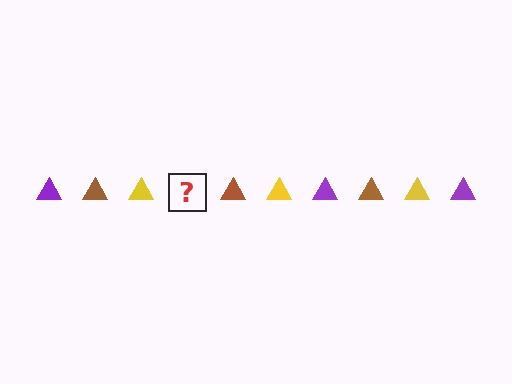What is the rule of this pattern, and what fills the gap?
The rule is that the pattern cycles through purple, brown, yellow triangles. The gap should be filled with a purple triangle.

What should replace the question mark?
The question mark should be replaced with a purple triangle.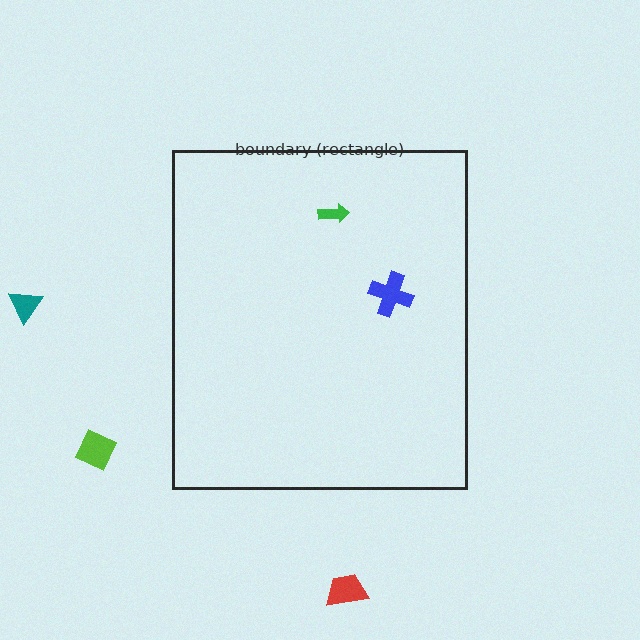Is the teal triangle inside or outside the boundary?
Outside.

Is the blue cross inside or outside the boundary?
Inside.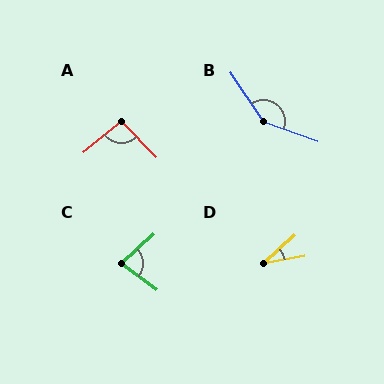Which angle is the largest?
B, at approximately 143 degrees.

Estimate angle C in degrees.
Approximately 80 degrees.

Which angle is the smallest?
D, at approximately 32 degrees.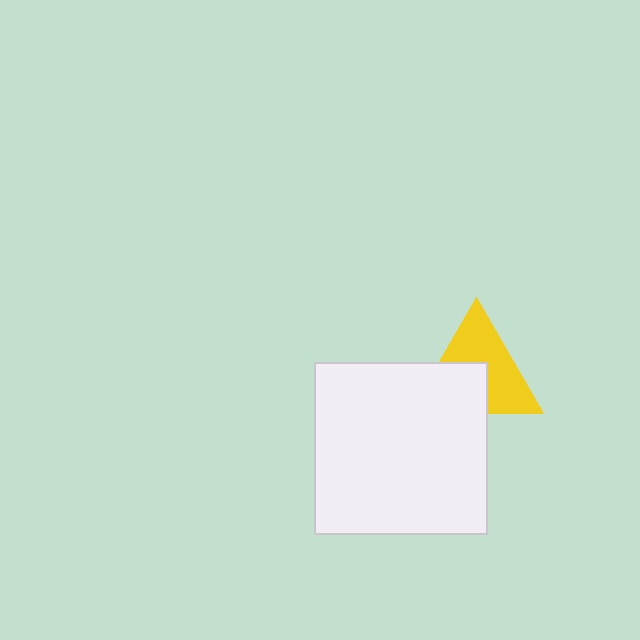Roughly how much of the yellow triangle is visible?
About half of it is visible (roughly 58%).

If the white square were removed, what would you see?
You would see the complete yellow triangle.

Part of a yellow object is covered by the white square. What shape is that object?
It is a triangle.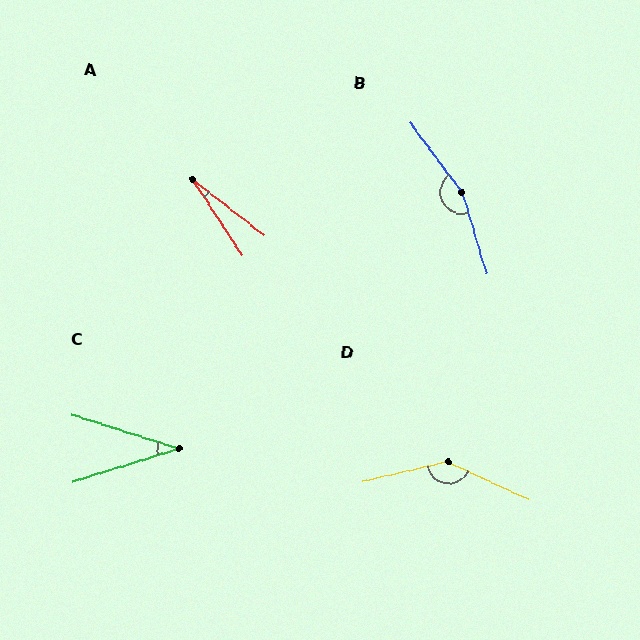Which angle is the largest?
B, at approximately 160 degrees.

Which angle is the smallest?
A, at approximately 19 degrees.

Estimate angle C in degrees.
Approximately 35 degrees.